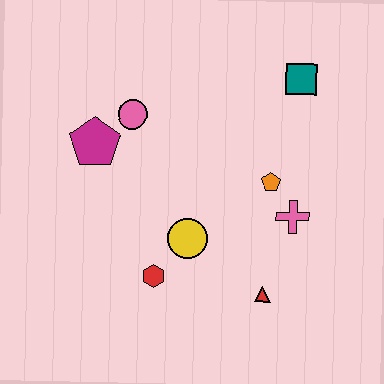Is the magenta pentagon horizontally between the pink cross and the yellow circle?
No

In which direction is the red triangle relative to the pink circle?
The red triangle is below the pink circle.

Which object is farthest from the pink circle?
The red triangle is farthest from the pink circle.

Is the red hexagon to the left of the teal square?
Yes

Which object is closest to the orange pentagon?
The pink cross is closest to the orange pentagon.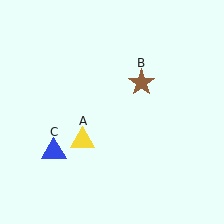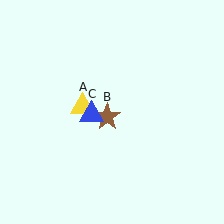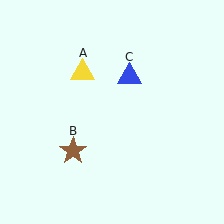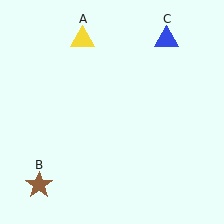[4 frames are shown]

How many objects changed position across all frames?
3 objects changed position: yellow triangle (object A), brown star (object B), blue triangle (object C).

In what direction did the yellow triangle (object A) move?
The yellow triangle (object A) moved up.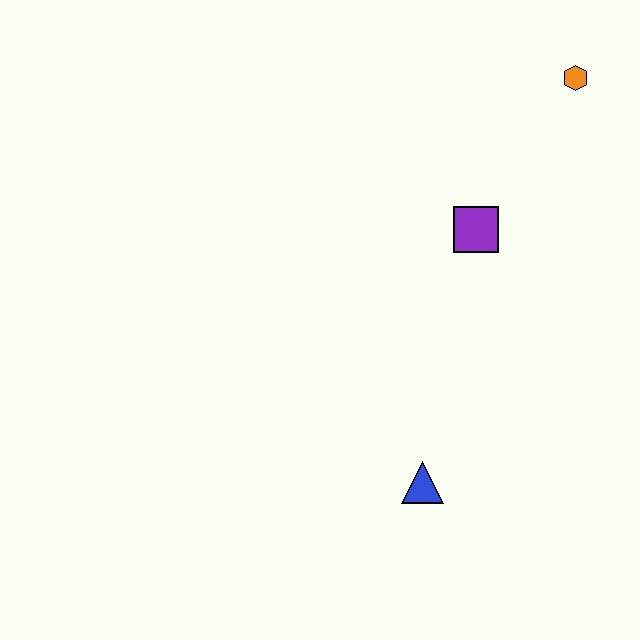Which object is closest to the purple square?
The orange hexagon is closest to the purple square.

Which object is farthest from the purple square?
The blue triangle is farthest from the purple square.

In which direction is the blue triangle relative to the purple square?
The blue triangle is below the purple square.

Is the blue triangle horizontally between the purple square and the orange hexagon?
No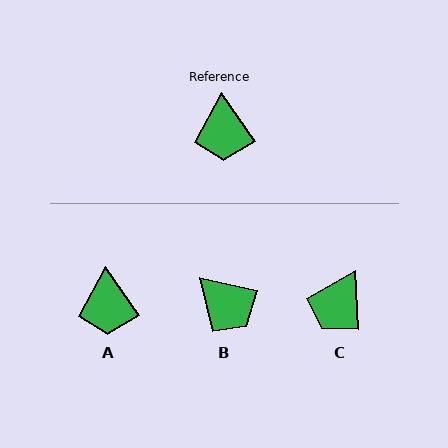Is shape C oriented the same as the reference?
No, it is off by about 32 degrees.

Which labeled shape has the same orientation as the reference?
A.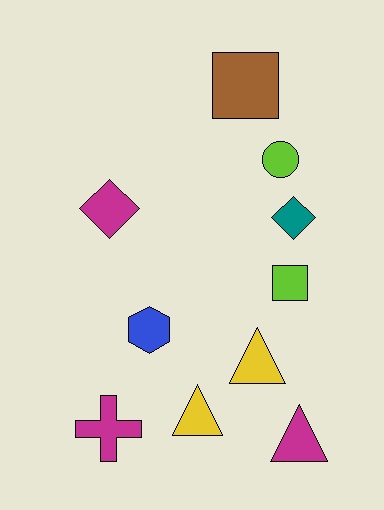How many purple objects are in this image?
There are no purple objects.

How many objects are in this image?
There are 10 objects.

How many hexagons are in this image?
There is 1 hexagon.